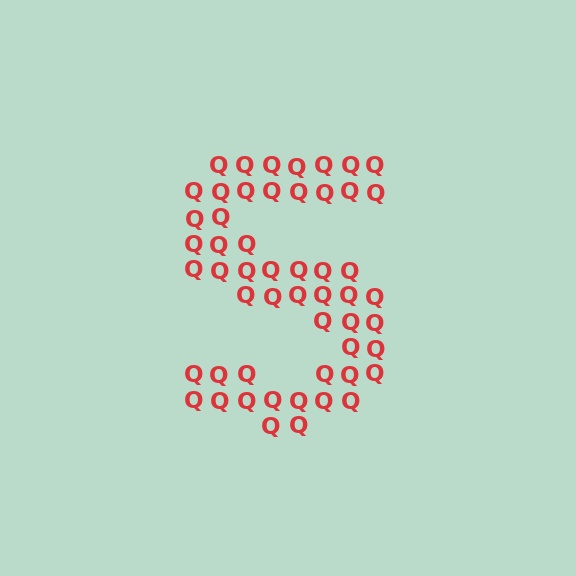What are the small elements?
The small elements are letter Q's.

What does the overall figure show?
The overall figure shows the letter S.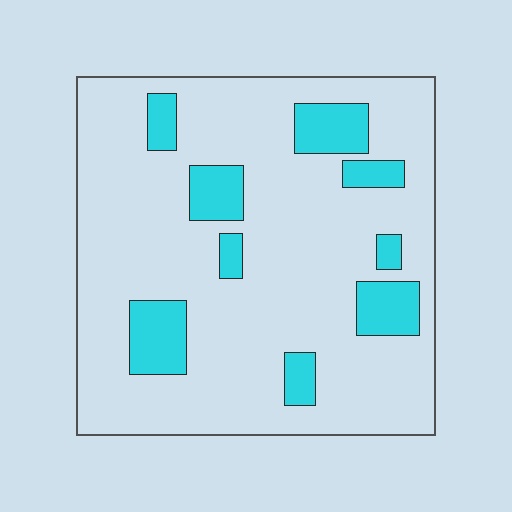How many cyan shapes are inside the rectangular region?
9.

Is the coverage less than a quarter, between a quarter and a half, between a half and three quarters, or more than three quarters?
Less than a quarter.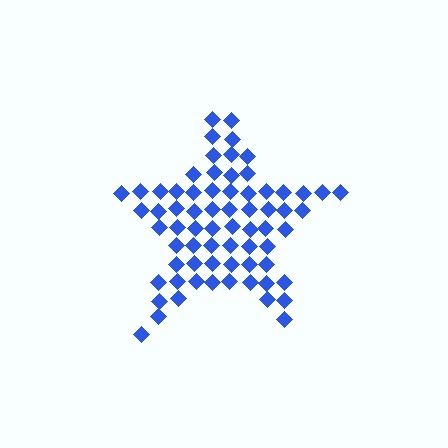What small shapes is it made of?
It is made of small diamonds.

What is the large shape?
The large shape is a star.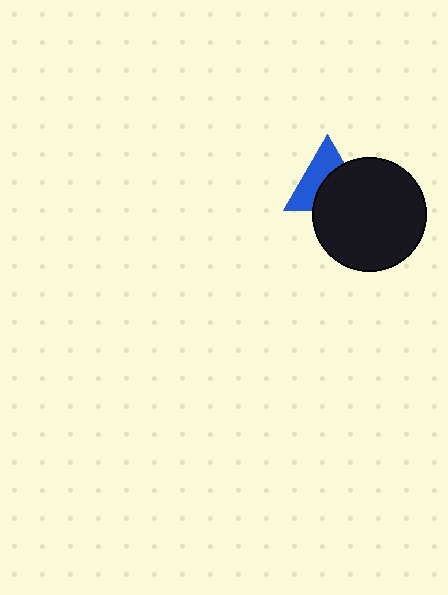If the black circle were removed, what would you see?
You would see the complete blue triangle.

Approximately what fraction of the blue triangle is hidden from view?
Roughly 51% of the blue triangle is hidden behind the black circle.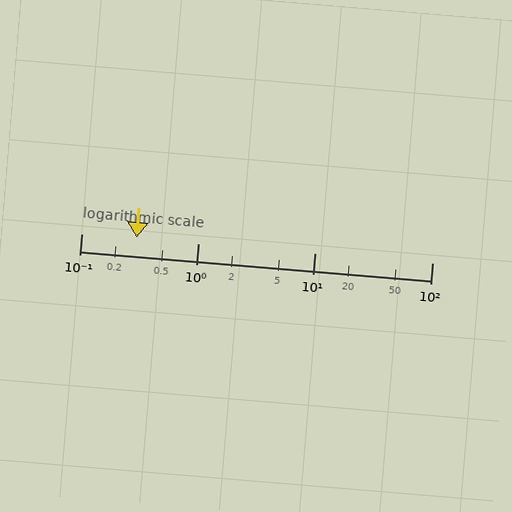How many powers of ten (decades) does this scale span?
The scale spans 3 decades, from 0.1 to 100.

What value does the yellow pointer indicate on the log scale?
The pointer indicates approximately 0.3.